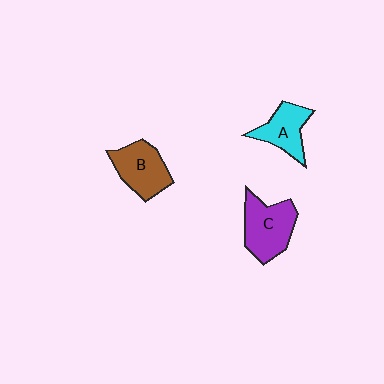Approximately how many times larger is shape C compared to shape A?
Approximately 1.4 times.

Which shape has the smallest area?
Shape A (cyan).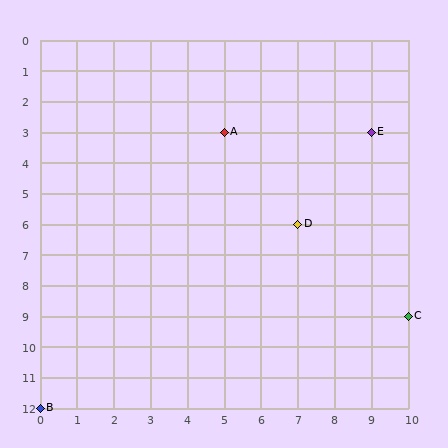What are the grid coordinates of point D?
Point D is at grid coordinates (7, 6).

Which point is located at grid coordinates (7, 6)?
Point D is at (7, 6).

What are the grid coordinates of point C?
Point C is at grid coordinates (10, 9).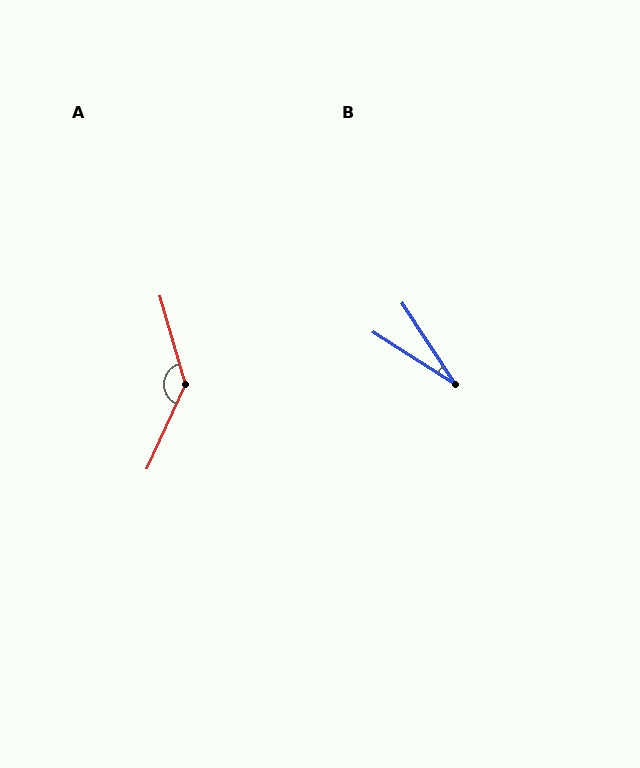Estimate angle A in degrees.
Approximately 140 degrees.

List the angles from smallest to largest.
B (24°), A (140°).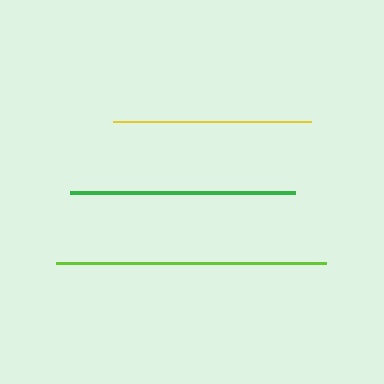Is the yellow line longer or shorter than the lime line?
The lime line is longer than the yellow line.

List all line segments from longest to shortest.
From longest to shortest: lime, green, yellow.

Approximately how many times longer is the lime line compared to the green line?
The lime line is approximately 1.2 times the length of the green line.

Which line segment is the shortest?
The yellow line is the shortest at approximately 198 pixels.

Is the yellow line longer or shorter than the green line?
The green line is longer than the yellow line.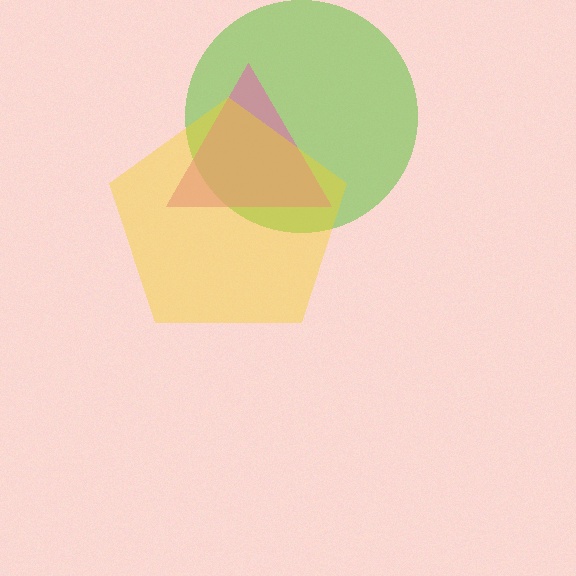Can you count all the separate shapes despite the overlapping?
Yes, there are 3 separate shapes.